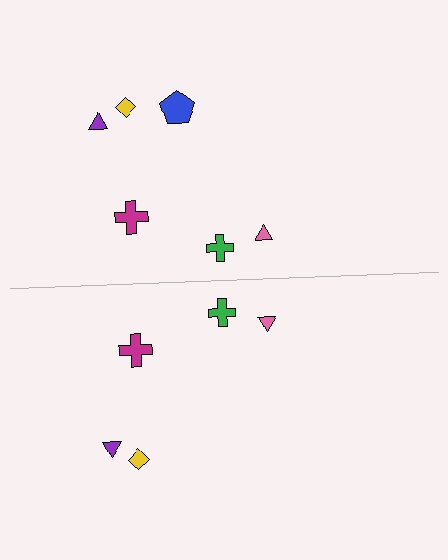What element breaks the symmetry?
A blue pentagon is missing from the bottom side.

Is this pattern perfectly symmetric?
No, the pattern is not perfectly symmetric. A blue pentagon is missing from the bottom side.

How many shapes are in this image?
There are 11 shapes in this image.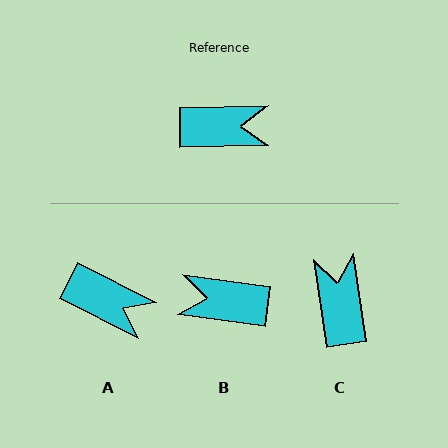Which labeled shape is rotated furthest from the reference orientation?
B, about 171 degrees away.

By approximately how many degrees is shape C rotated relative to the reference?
Approximately 97 degrees counter-clockwise.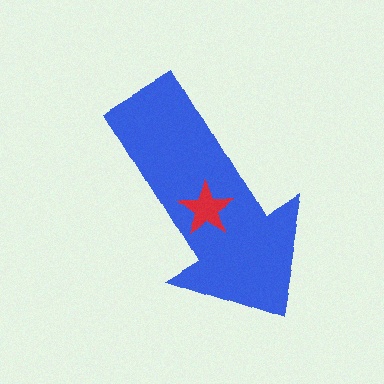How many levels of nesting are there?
2.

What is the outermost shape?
The blue arrow.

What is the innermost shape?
The red star.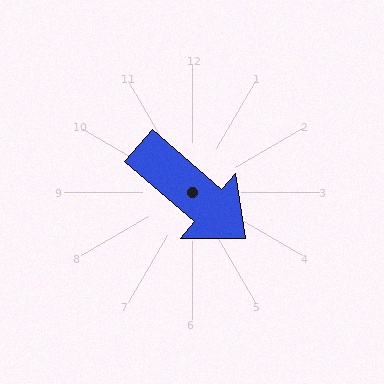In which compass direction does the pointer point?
Southeast.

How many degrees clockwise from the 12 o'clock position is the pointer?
Approximately 131 degrees.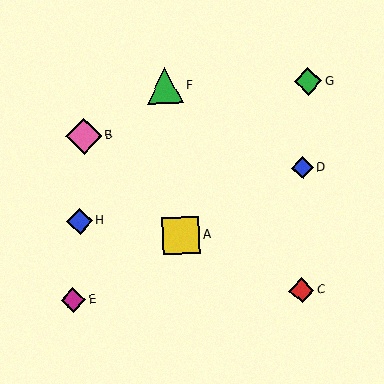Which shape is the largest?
The yellow square (labeled A) is the largest.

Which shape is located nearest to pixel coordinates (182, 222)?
The yellow square (labeled A) at (181, 236) is nearest to that location.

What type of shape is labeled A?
Shape A is a yellow square.